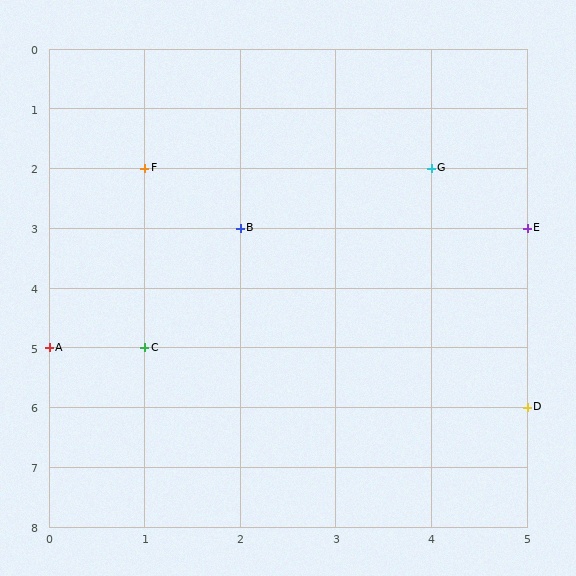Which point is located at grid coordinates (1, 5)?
Point C is at (1, 5).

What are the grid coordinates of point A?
Point A is at grid coordinates (0, 5).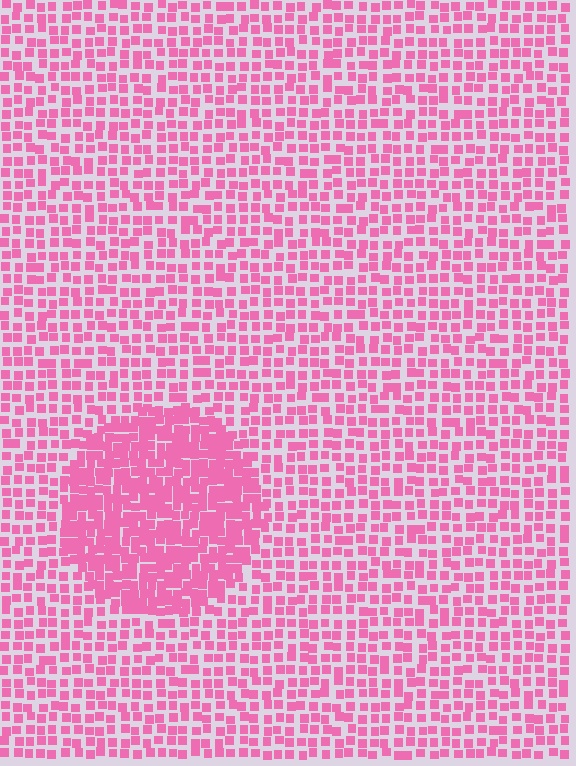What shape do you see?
I see a circle.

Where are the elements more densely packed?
The elements are more densely packed inside the circle boundary.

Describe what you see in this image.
The image contains small pink elements arranged at two different densities. A circle-shaped region is visible where the elements are more densely packed than the surrounding area.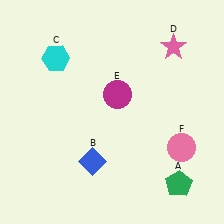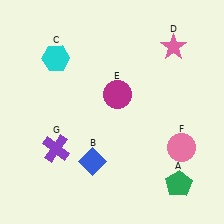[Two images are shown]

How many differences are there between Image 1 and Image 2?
There is 1 difference between the two images.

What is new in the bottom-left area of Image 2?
A purple cross (G) was added in the bottom-left area of Image 2.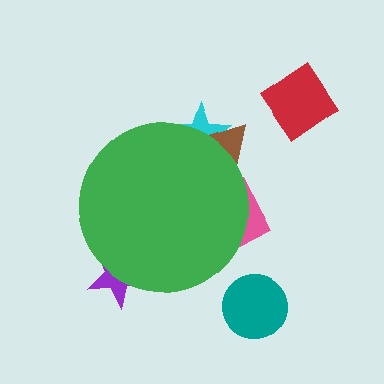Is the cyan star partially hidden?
Yes, the cyan star is partially hidden behind the green circle.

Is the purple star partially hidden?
Yes, the purple star is partially hidden behind the green circle.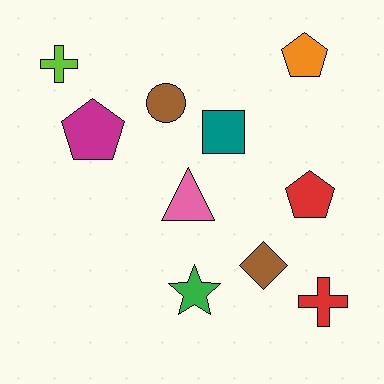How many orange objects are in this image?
There is 1 orange object.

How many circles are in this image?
There is 1 circle.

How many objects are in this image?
There are 10 objects.